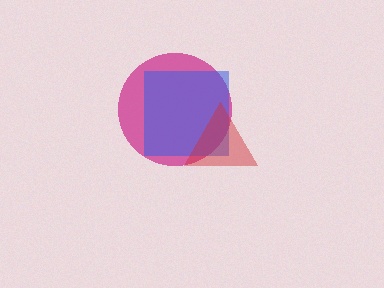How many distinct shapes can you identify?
There are 3 distinct shapes: a magenta circle, a blue square, a red triangle.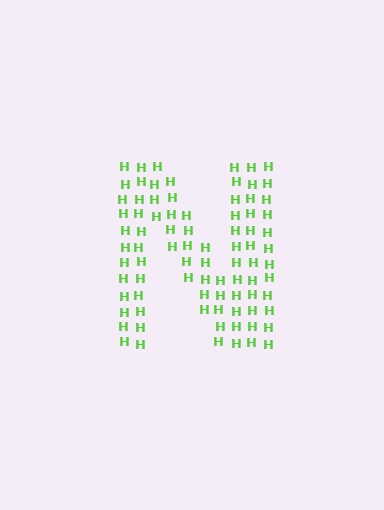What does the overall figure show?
The overall figure shows the letter N.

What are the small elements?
The small elements are letter H's.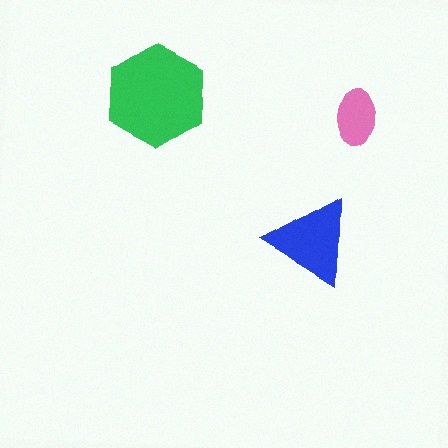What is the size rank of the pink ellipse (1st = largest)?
3rd.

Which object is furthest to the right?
The pink ellipse is rightmost.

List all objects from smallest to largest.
The pink ellipse, the blue triangle, the green hexagon.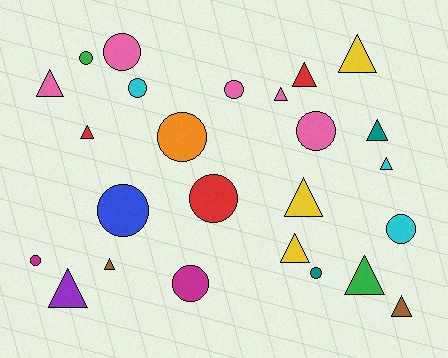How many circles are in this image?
There are 12 circles.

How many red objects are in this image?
There are 3 red objects.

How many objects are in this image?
There are 25 objects.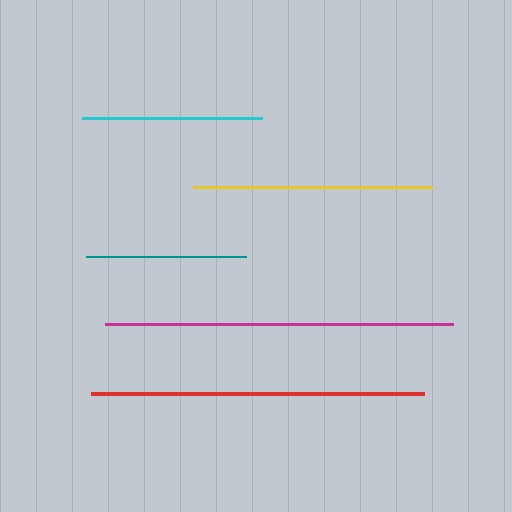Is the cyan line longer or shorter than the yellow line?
The yellow line is longer than the cyan line.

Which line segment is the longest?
The magenta line is the longest at approximately 347 pixels.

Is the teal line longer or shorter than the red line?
The red line is longer than the teal line.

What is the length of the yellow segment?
The yellow segment is approximately 239 pixels long.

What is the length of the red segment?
The red segment is approximately 332 pixels long.